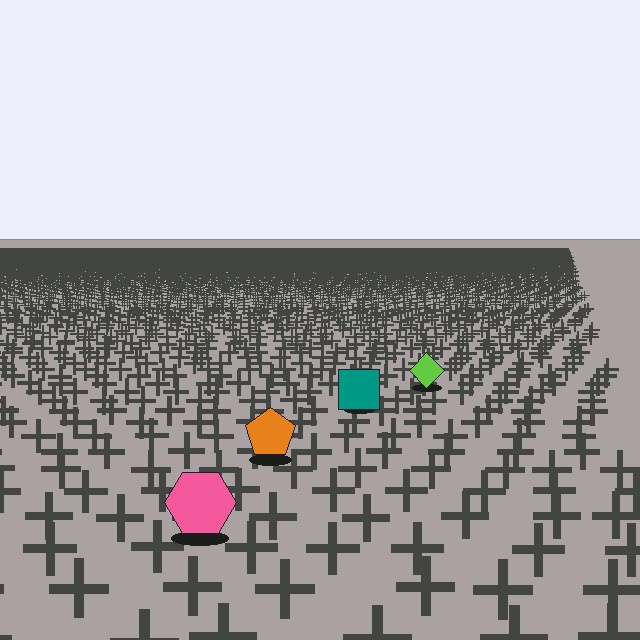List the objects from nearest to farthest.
From nearest to farthest: the pink hexagon, the orange pentagon, the teal square, the lime diamond.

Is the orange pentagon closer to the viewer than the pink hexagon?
No. The pink hexagon is closer — you can tell from the texture gradient: the ground texture is coarser near it.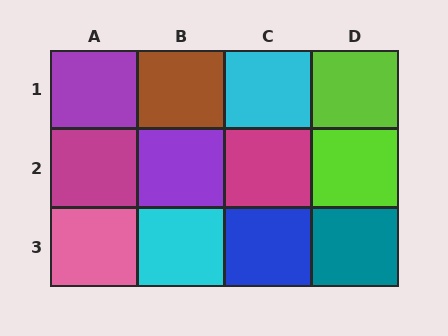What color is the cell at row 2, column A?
Magenta.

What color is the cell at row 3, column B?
Cyan.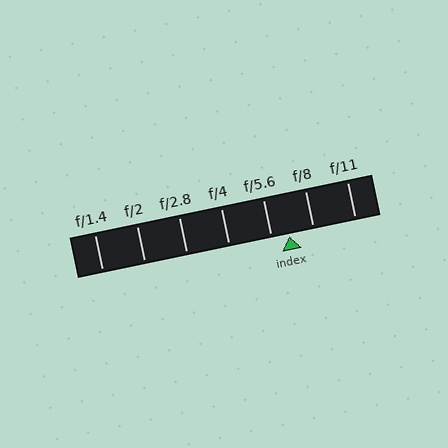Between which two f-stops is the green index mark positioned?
The index mark is between f/5.6 and f/8.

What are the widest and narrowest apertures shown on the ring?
The widest aperture shown is f/1.4 and the narrowest is f/11.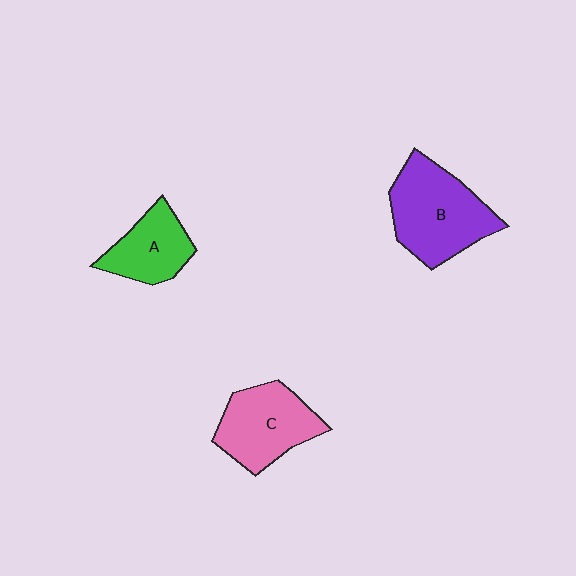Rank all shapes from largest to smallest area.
From largest to smallest: B (purple), C (pink), A (green).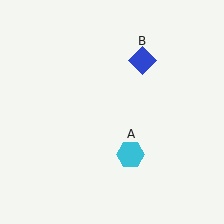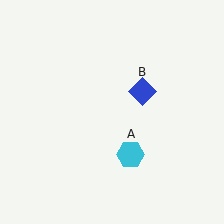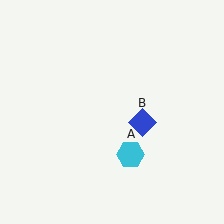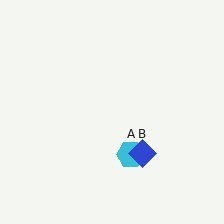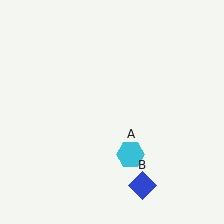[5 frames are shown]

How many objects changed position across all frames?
1 object changed position: blue diamond (object B).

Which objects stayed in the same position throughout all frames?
Cyan hexagon (object A) remained stationary.